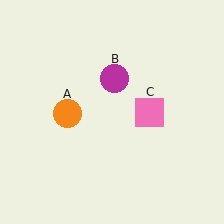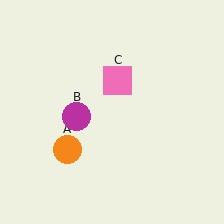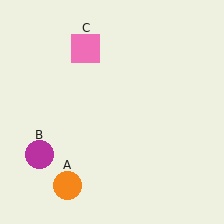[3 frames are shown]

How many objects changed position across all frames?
3 objects changed position: orange circle (object A), magenta circle (object B), pink square (object C).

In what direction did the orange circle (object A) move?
The orange circle (object A) moved down.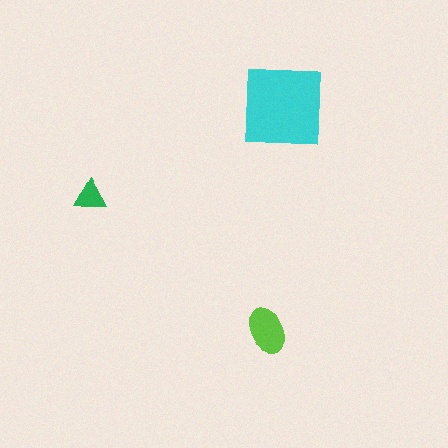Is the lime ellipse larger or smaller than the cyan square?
Smaller.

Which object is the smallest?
The green triangle.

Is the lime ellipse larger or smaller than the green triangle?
Larger.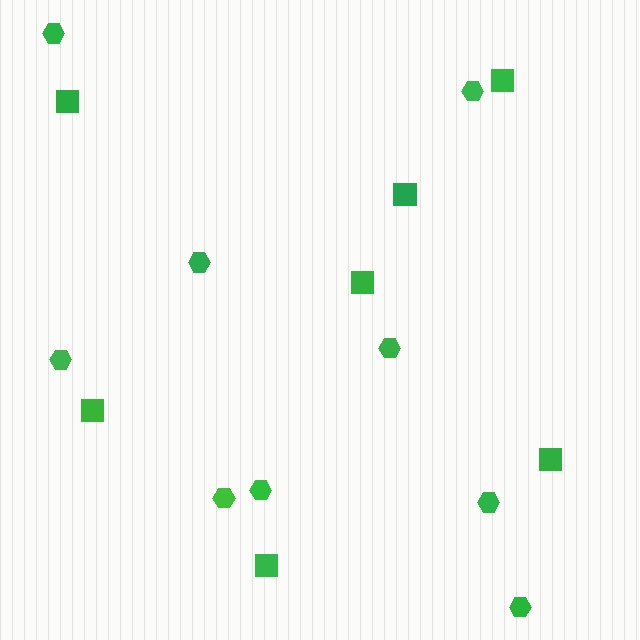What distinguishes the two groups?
There are 2 groups: one group of hexagons (9) and one group of squares (7).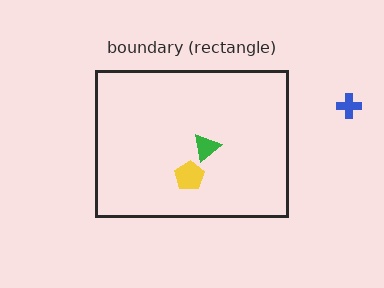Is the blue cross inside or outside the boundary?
Outside.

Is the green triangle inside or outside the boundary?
Inside.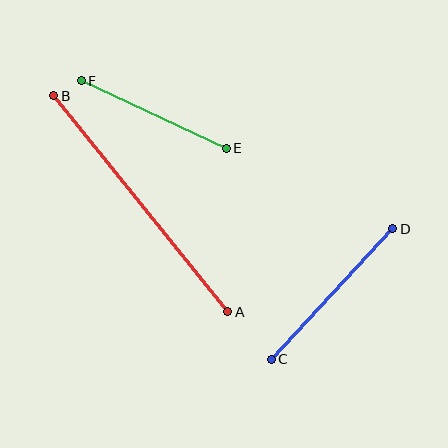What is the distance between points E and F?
The distance is approximately 160 pixels.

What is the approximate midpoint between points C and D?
The midpoint is at approximately (332, 294) pixels.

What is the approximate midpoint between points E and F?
The midpoint is at approximately (154, 115) pixels.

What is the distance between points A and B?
The distance is approximately 277 pixels.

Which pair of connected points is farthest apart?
Points A and B are farthest apart.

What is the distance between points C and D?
The distance is approximately 178 pixels.